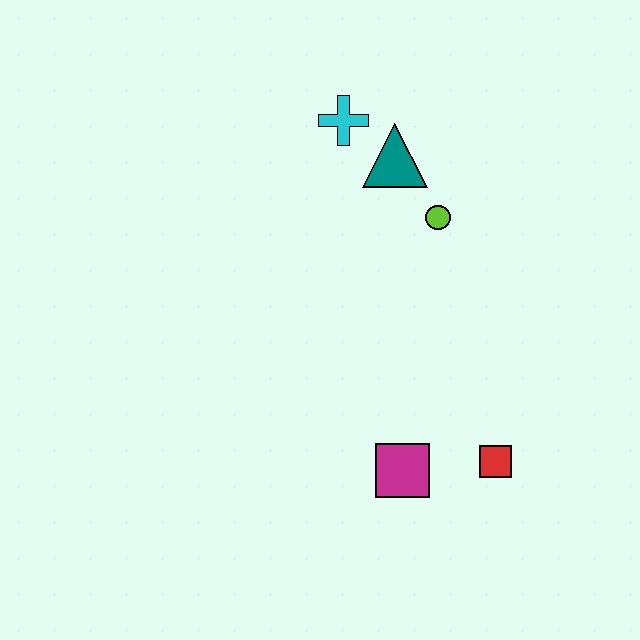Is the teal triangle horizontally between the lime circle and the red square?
No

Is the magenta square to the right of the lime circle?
No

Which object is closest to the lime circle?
The teal triangle is closest to the lime circle.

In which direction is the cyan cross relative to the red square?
The cyan cross is above the red square.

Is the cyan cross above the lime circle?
Yes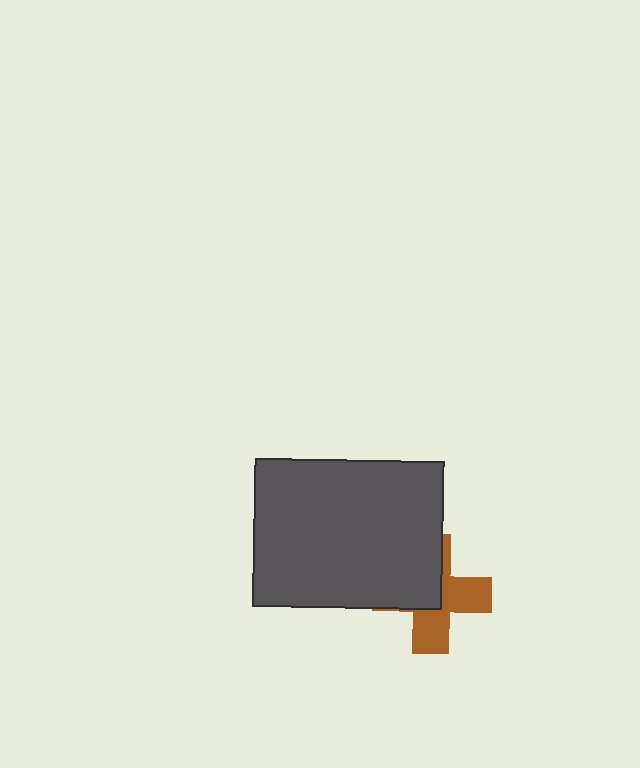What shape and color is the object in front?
The object in front is a dark gray rectangle.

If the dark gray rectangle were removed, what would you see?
You would see the complete brown cross.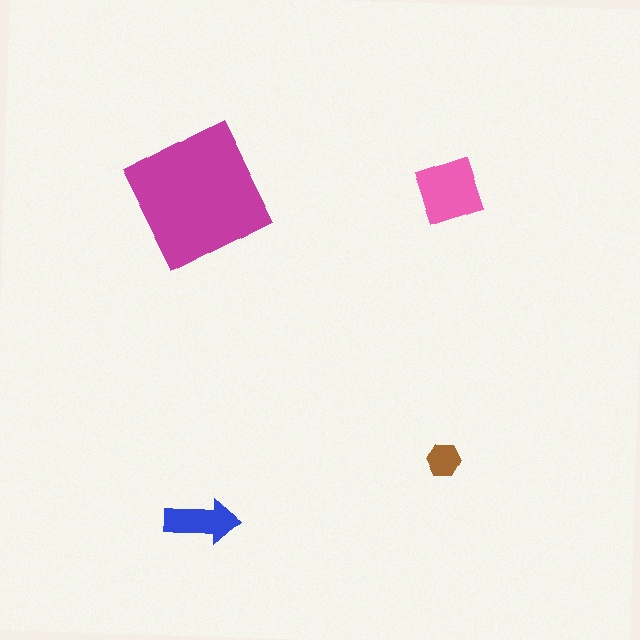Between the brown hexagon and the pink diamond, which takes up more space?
The pink diamond.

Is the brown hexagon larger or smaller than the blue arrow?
Smaller.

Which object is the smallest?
The brown hexagon.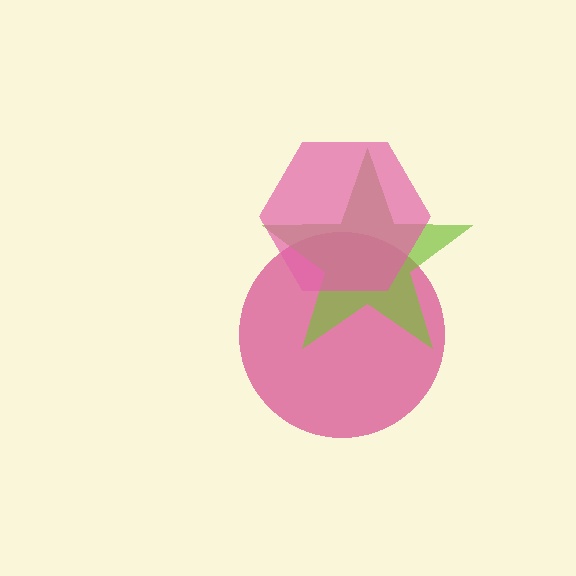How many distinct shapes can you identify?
There are 3 distinct shapes: a magenta circle, a lime star, a pink hexagon.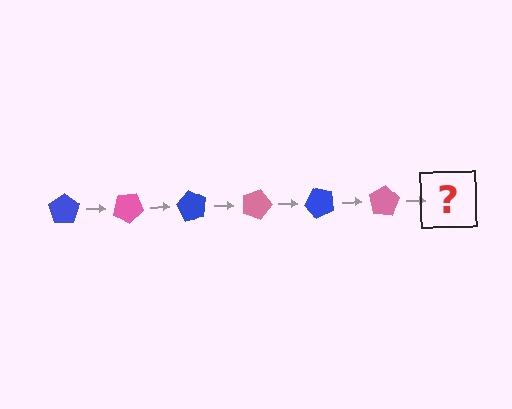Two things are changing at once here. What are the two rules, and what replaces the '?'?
The two rules are that it rotates 30 degrees each step and the color cycles through blue and pink. The '?' should be a blue pentagon, rotated 180 degrees from the start.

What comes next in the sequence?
The next element should be a blue pentagon, rotated 180 degrees from the start.